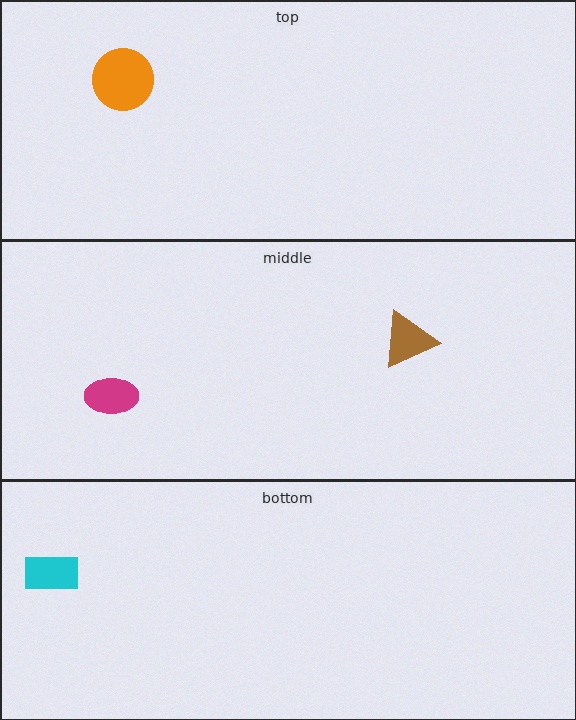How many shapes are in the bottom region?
1.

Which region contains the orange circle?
The top region.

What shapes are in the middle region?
The magenta ellipse, the brown triangle.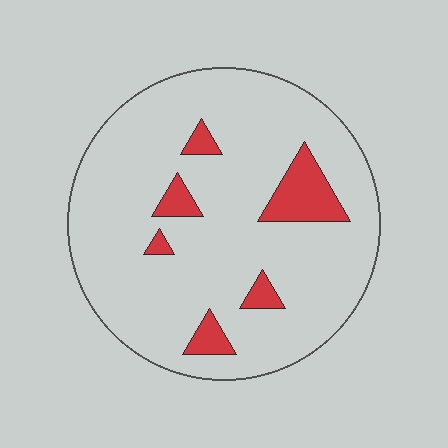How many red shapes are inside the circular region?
6.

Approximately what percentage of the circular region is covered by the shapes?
Approximately 10%.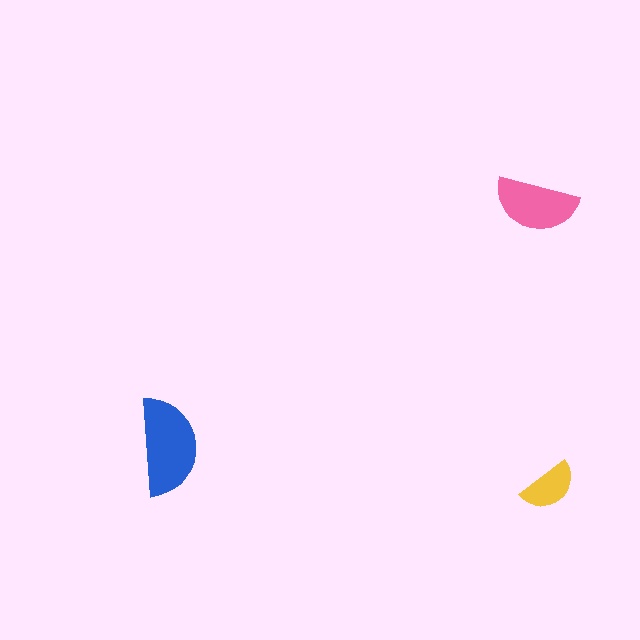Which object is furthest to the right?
The yellow semicircle is rightmost.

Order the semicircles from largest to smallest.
the blue one, the pink one, the yellow one.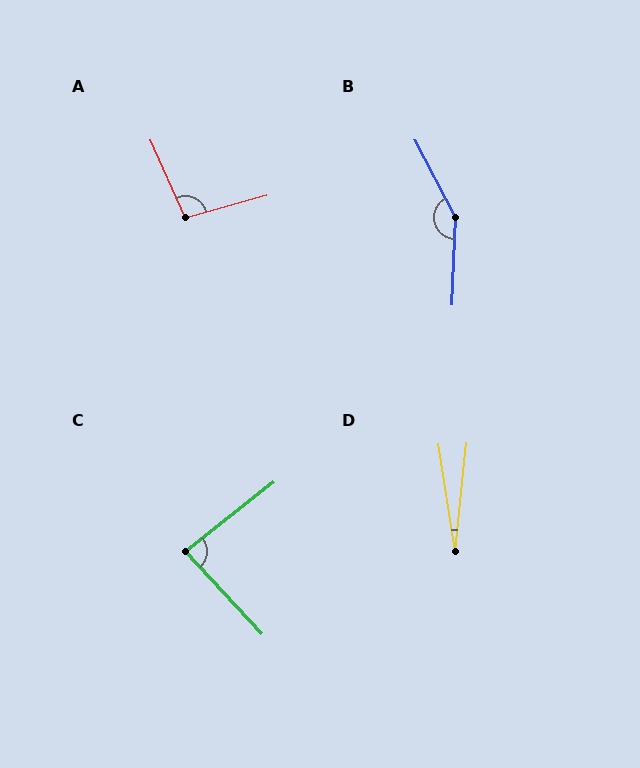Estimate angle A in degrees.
Approximately 99 degrees.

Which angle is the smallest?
D, at approximately 15 degrees.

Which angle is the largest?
B, at approximately 150 degrees.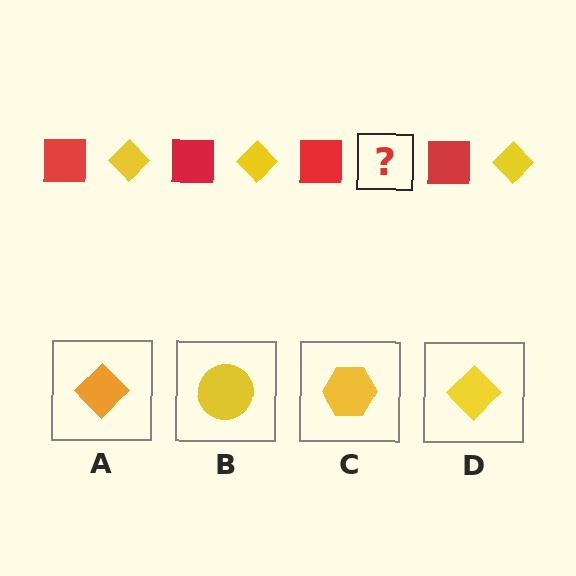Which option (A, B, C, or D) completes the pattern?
D.